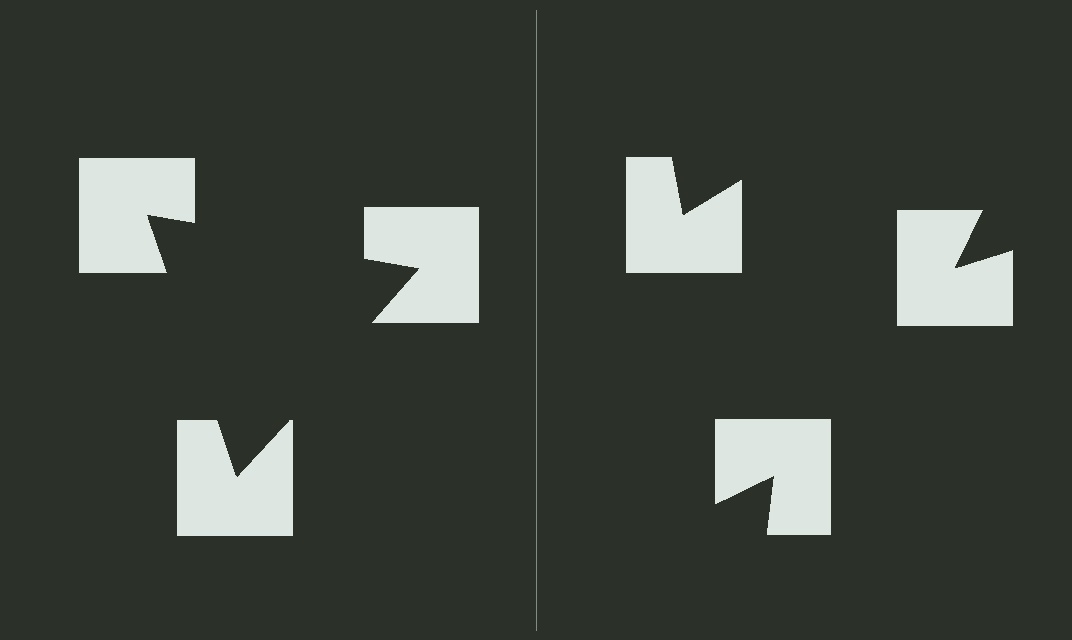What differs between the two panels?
The notched squares are positioned identically on both sides; only the wedge orientations differ. On the left they align to a triangle; on the right they are misaligned.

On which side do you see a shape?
An illusory triangle appears on the left side. On the right side the wedge cuts are rotated, so no coherent shape forms.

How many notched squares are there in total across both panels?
6 — 3 on each side.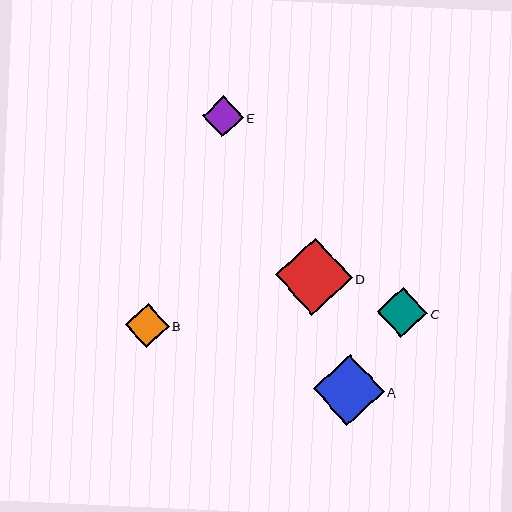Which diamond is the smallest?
Diamond E is the smallest with a size of approximately 41 pixels.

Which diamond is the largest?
Diamond D is the largest with a size of approximately 77 pixels.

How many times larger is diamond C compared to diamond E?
Diamond C is approximately 1.2 times the size of diamond E.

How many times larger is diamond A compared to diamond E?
Diamond A is approximately 1.7 times the size of diamond E.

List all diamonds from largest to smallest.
From largest to smallest: D, A, C, B, E.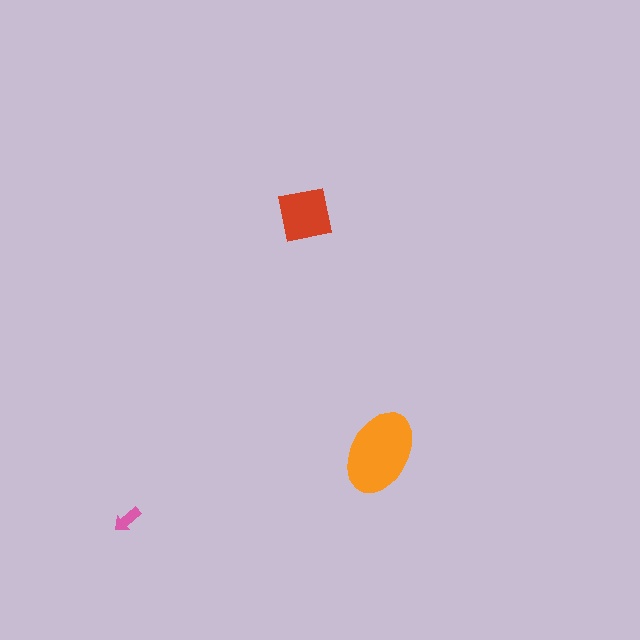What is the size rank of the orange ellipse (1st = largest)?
1st.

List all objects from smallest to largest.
The pink arrow, the red square, the orange ellipse.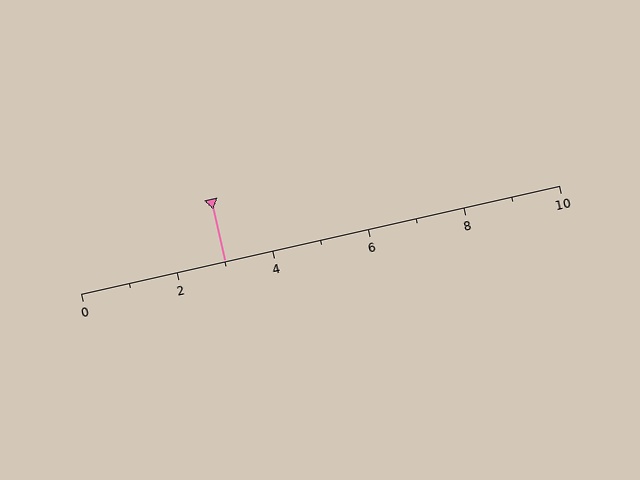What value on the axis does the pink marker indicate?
The marker indicates approximately 3.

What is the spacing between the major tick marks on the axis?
The major ticks are spaced 2 apart.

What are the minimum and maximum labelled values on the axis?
The axis runs from 0 to 10.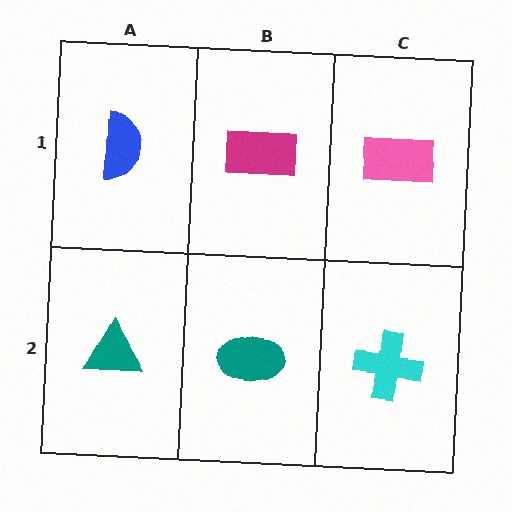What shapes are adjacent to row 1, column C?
A cyan cross (row 2, column C), a magenta rectangle (row 1, column B).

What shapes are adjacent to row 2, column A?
A blue semicircle (row 1, column A), a teal ellipse (row 2, column B).